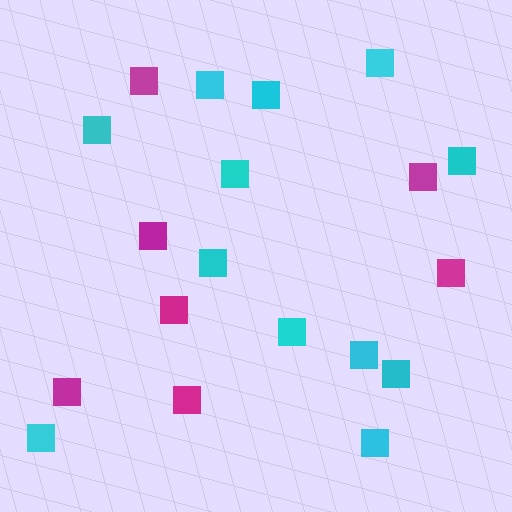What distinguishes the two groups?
There are 2 groups: one group of cyan squares (12) and one group of magenta squares (7).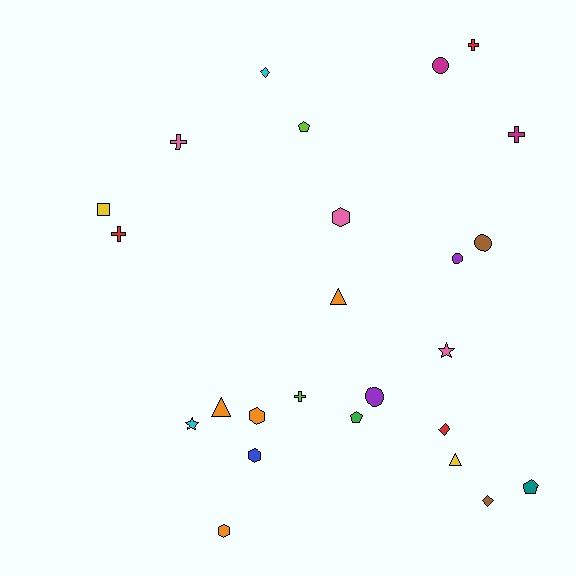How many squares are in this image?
There is 1 square.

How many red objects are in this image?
There are 3 red objects.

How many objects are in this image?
There are 25 objects.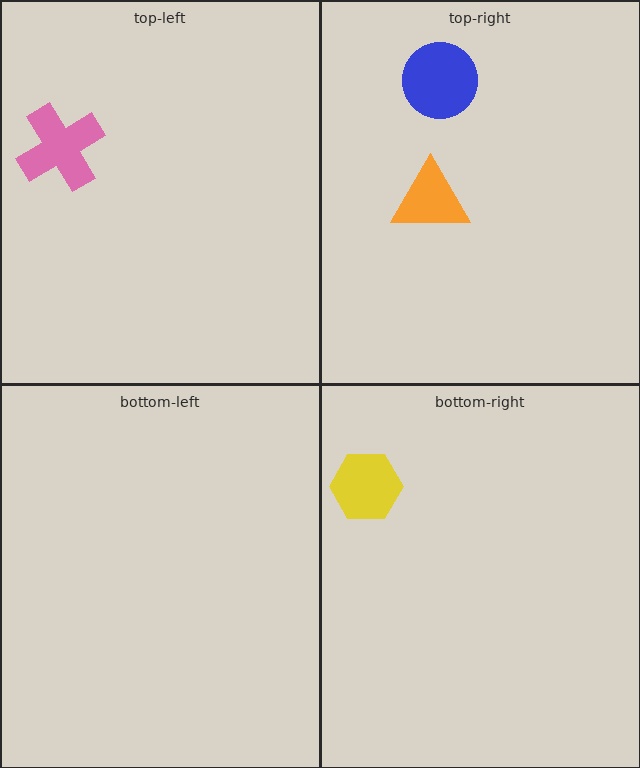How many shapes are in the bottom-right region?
1.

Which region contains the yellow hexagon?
The bottom-right region.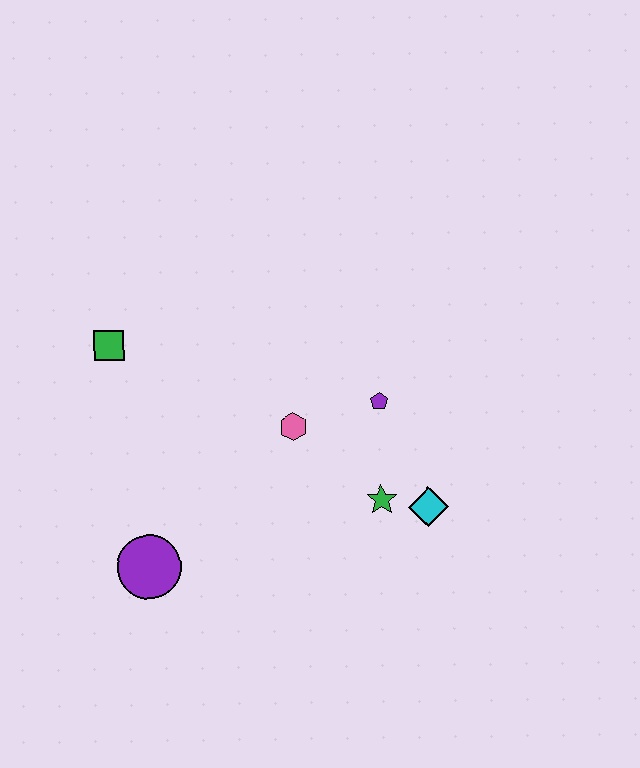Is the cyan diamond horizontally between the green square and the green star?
No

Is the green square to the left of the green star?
Yes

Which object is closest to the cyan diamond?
The green star is closest to the cyan diamond.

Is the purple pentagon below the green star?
No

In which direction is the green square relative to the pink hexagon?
The green square is to the left of the pink hexagon.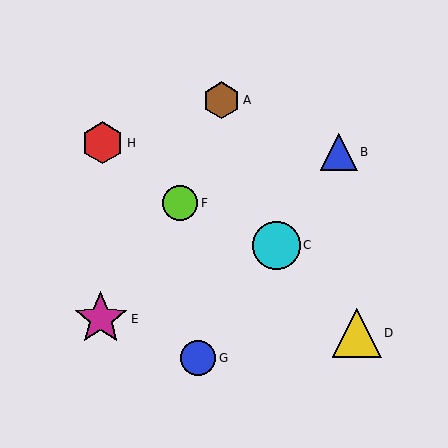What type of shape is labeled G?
Shape G is a blue circle.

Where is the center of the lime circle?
The center of the lime circle is at (180, 203).